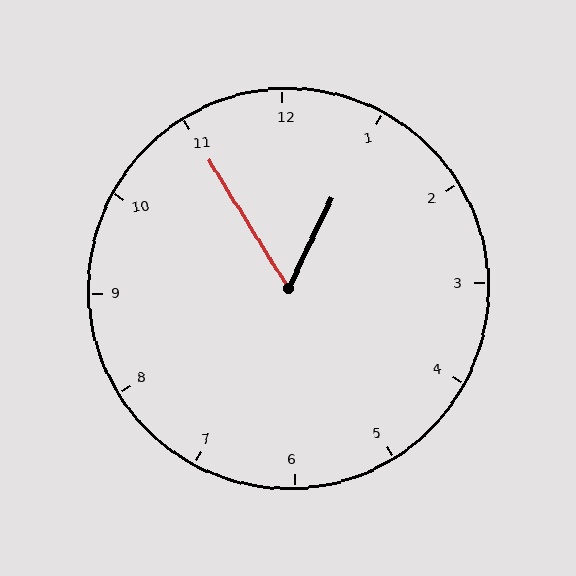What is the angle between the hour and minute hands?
Approximately 58 degrees.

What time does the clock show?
12:55.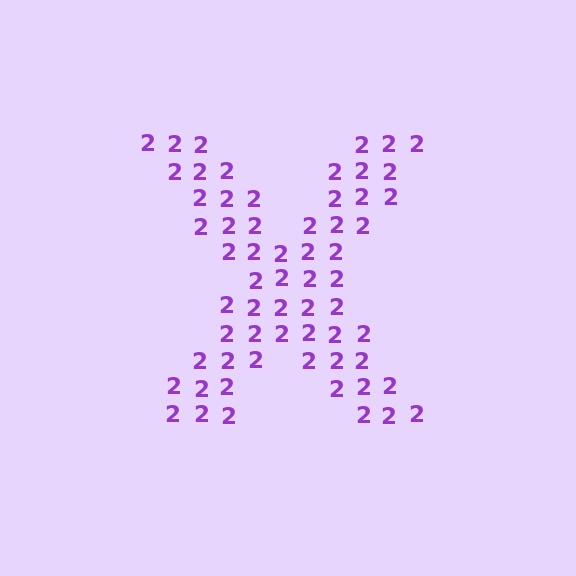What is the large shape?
The large shape is the letter X.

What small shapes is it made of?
It is made of small digit 2's.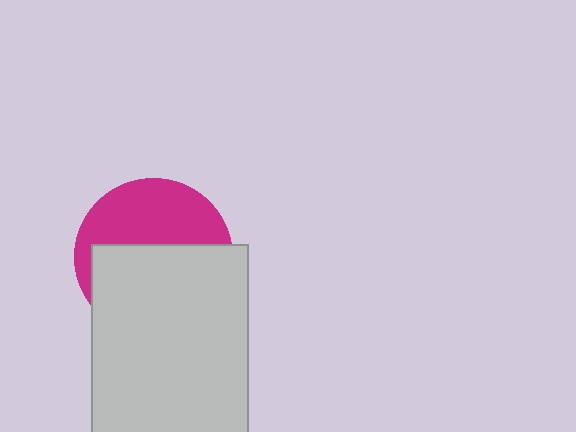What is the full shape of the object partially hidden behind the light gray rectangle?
The partially hidden object is a magenta circle.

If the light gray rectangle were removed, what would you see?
You would see the complete magenta circle.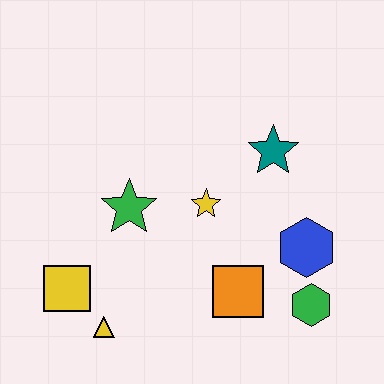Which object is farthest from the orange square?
The yellow square is farthest from the orange square.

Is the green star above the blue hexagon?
Yes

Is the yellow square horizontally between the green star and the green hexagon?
No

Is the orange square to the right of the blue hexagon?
No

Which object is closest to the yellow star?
The green star is closest to the yellow star.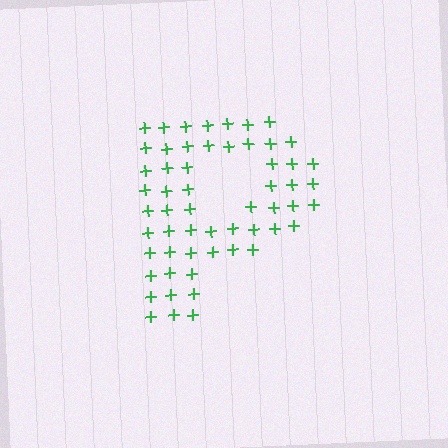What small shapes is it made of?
It is made of small plus signs.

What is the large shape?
The large shape is the letter P.